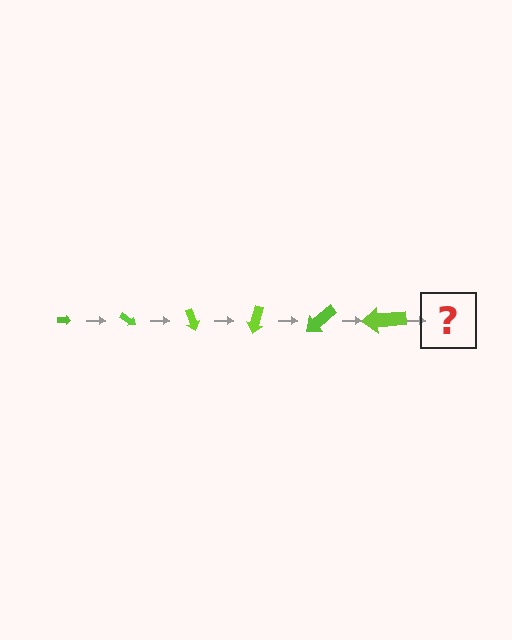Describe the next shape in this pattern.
It should be an arrow, larger than the previous one and rotated 210 degrees from the start.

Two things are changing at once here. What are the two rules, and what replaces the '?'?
The two rules are that the arrow grows larger each step and it rotates 35 degrees each step. The '?' should be an arrow, larger than the previous one and rotated 210 degrees from the start.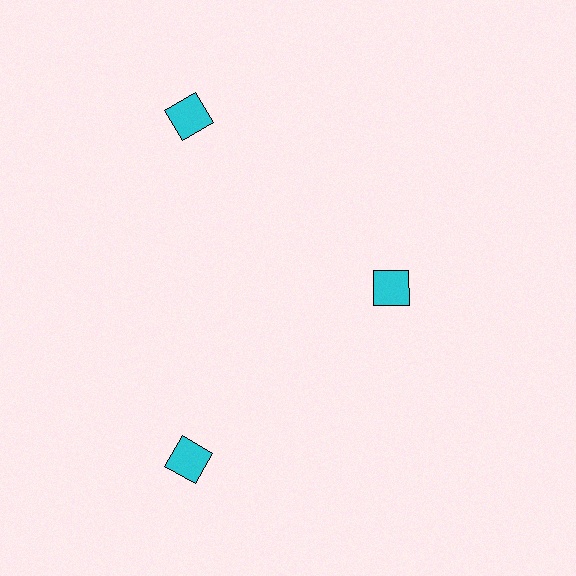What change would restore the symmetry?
The symmetry would be restored by moving it outward, back onto the ring so that all 3 diamonds sit at equal angles and equal distance from the center.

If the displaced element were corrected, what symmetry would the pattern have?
It would have 3-fold rotational symmetry — the pattern would map onto itself every 120 degrees.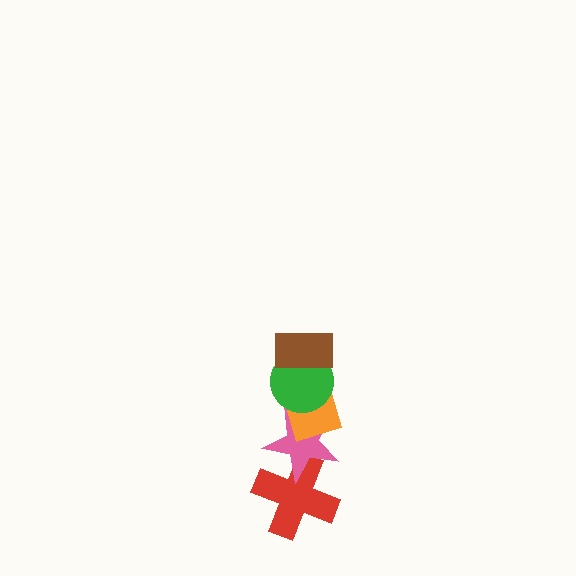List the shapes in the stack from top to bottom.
From top to bottom: the brown rectangle, the green circle, the orange rectangle, the pink star, the red cross.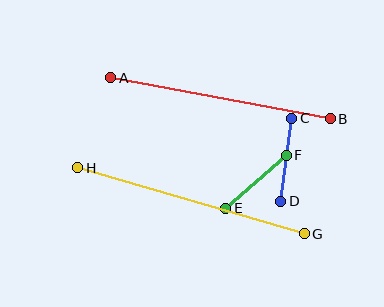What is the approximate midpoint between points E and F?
The midpoint is at approximately (256, 182) pixels.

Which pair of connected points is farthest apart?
Points G and H are farthest apart.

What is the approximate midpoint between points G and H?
The midpoint is at approximately (191, 201) pixels.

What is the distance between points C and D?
The distance is approximately 84 pixels.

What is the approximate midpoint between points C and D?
The midpoint is at approximately (286, 160) pixels.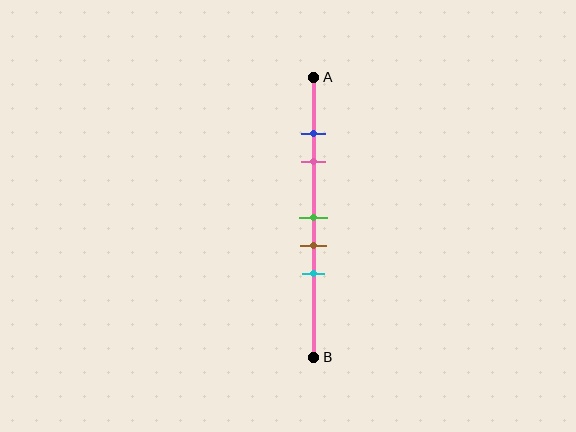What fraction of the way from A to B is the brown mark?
The brown mark is approximately 60% (0.6) of the way from A to B.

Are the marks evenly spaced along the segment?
No, the marks are not evenly spaced.